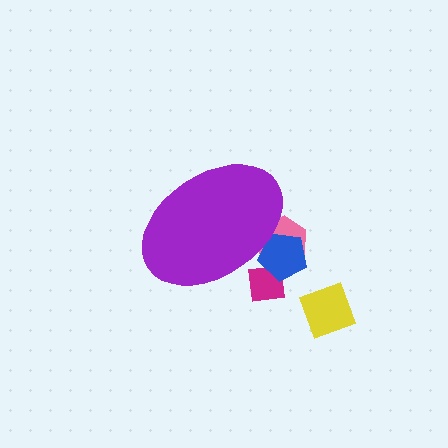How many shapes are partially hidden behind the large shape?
3 shapes are partially hidden.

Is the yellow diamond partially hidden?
No, the yellow diamond is fully visible.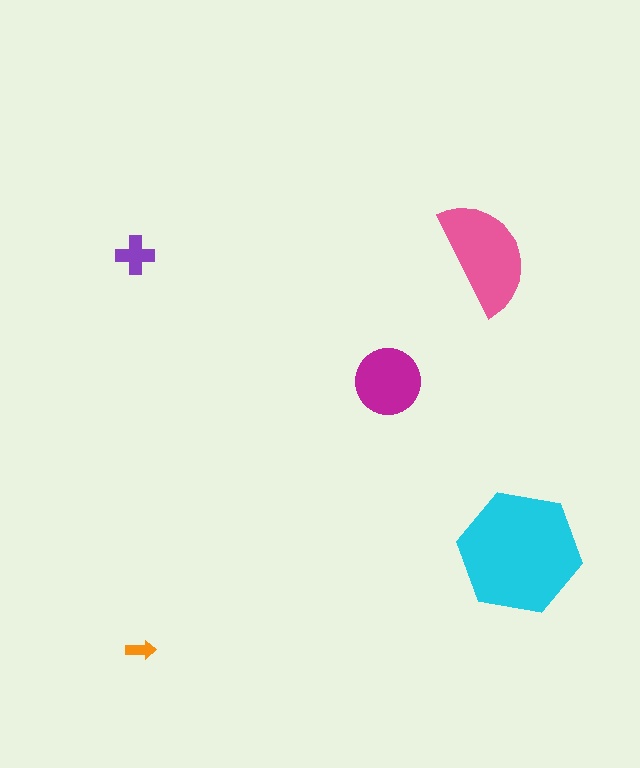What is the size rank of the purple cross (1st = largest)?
4th.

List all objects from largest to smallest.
The cyan hexagon, the pink semicircle, the magenta circle, the purple cross, the orange arrow.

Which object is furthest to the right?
The cyan hexagon is rightmost.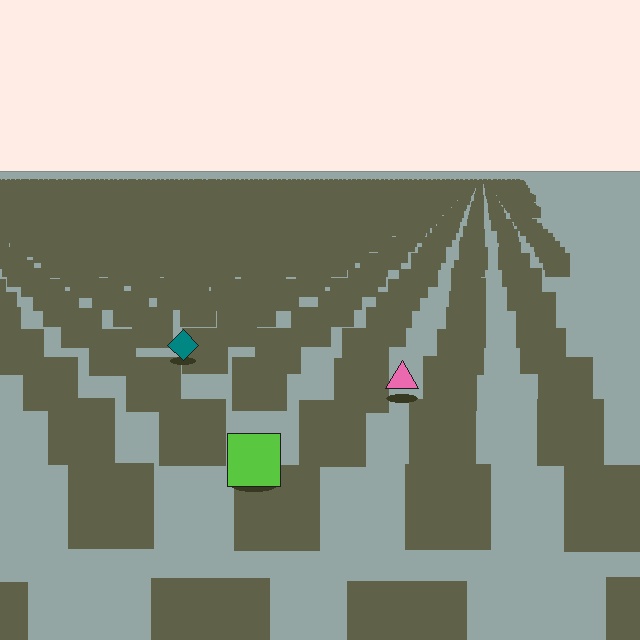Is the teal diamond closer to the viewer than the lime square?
No. The lime square is closer — you can tell from the texture gradient: the ground texture is coarser near it.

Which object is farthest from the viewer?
The teal diamond is farthest from the viewer. It appears smaller and the ground texture around it is denser.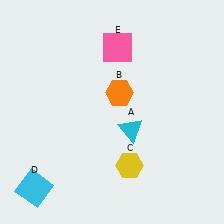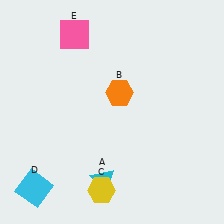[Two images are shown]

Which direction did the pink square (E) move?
The pink square (E) moved left.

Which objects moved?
The objects that moved are: the cyan triangle (A), the yellow hexagon (C), the pink square (E).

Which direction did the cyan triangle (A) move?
The cyan triangle (A) moved down.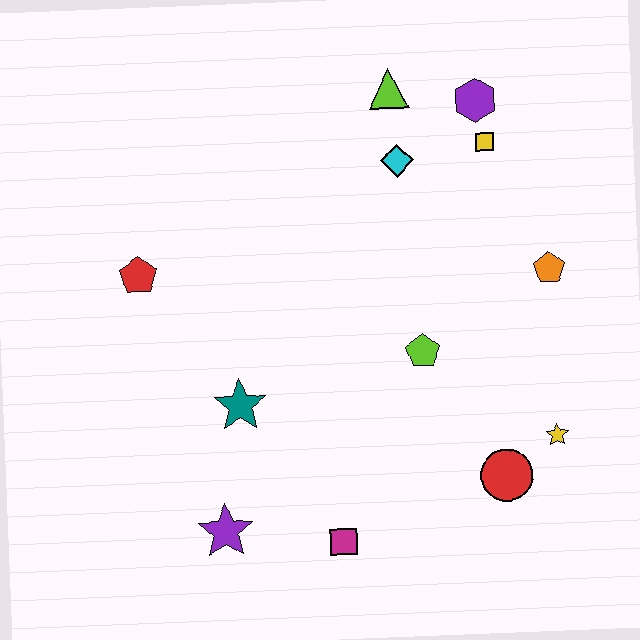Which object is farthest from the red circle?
The red pentagon is farthest from the red circle.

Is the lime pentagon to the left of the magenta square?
No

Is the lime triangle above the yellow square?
Yes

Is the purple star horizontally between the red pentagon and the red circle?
Yes